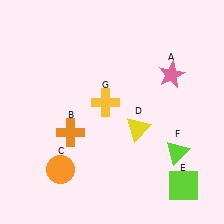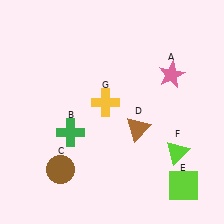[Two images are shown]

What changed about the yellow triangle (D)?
In Image 1, D is yellow. In Image 2, it changed to brown.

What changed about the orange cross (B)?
In Image 1, B is orange. In Image 2, it changed to green.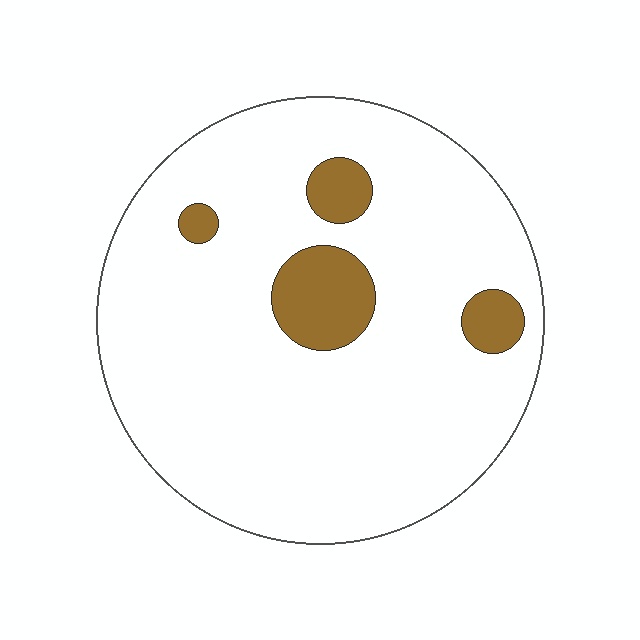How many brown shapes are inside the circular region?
4.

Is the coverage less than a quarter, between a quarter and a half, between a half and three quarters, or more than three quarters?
Less than a quarter.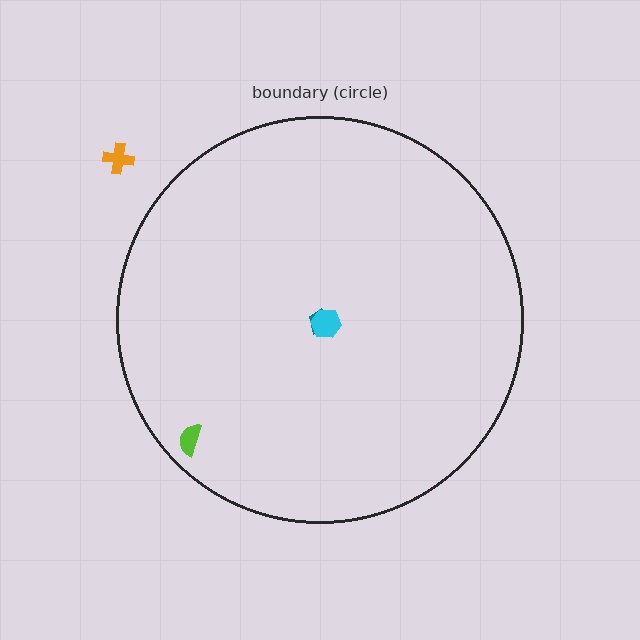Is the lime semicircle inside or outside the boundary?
Inside.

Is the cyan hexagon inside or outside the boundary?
Inside.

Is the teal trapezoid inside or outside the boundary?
Inside.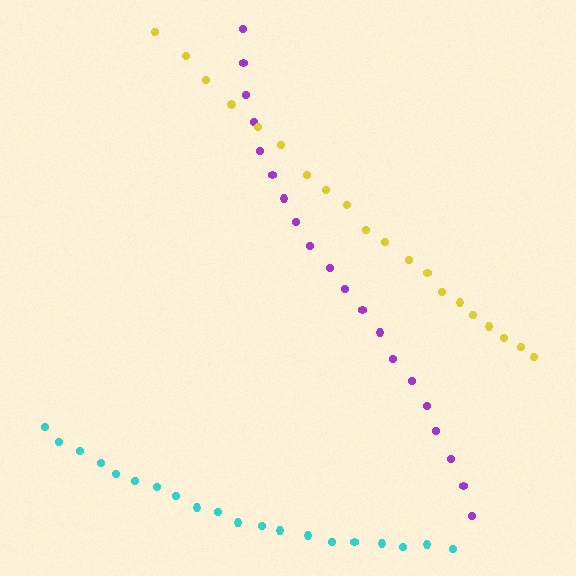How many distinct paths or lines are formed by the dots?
There are 3 distinct paths.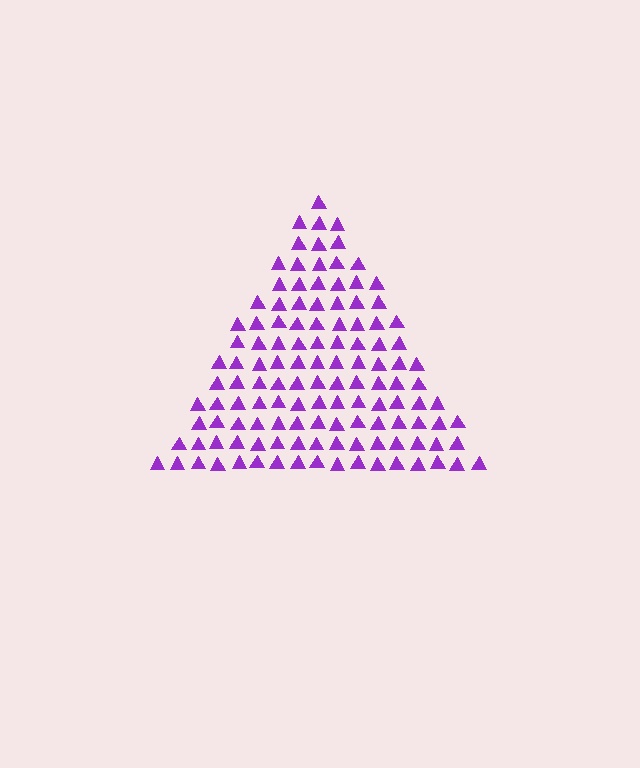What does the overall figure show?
The overall figure shows a triangle.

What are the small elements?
The small elements are triangles.